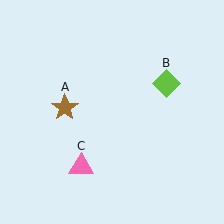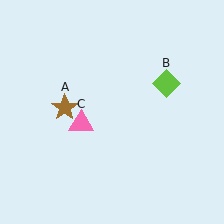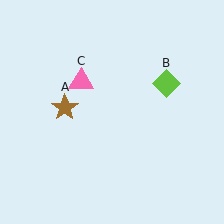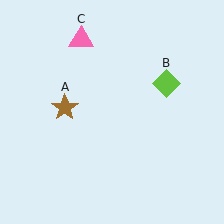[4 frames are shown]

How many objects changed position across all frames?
1 object changed position: pink triangle (object C).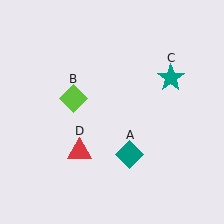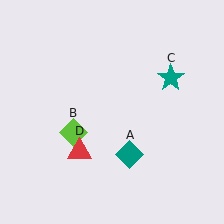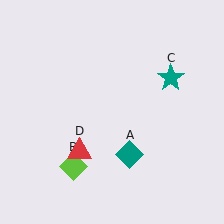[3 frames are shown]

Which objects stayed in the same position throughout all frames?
Teal diamond (object A) and teal star (object C) and red triangle (object D) remained stationary.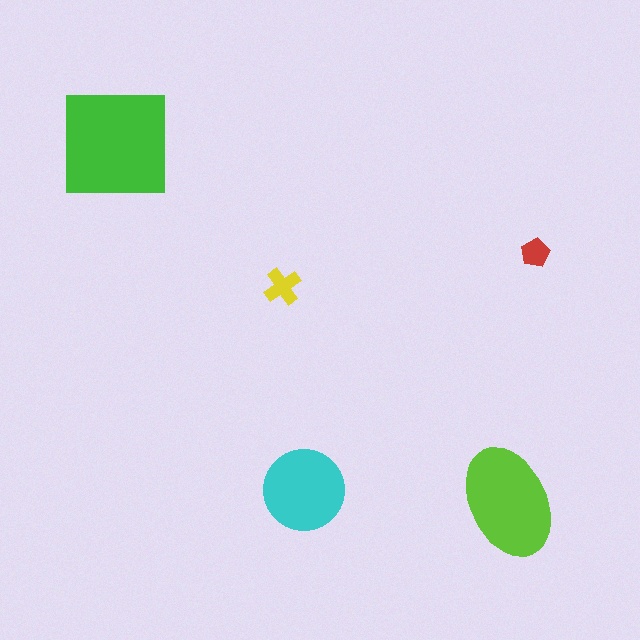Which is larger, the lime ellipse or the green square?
The green square.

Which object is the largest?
The green square.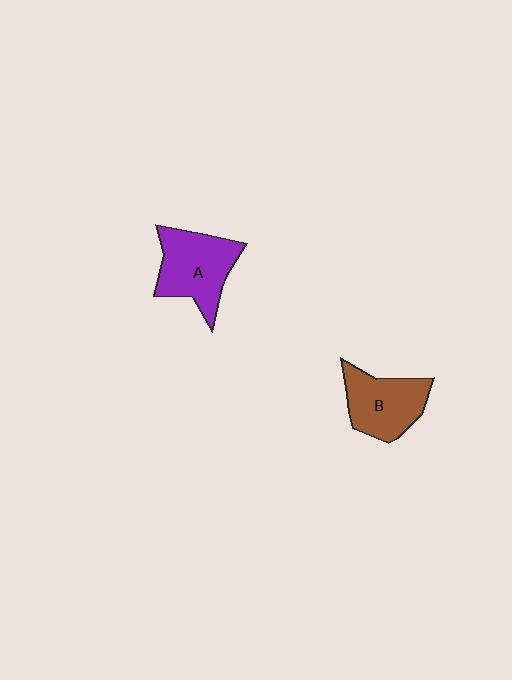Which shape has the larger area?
Shape A (purple).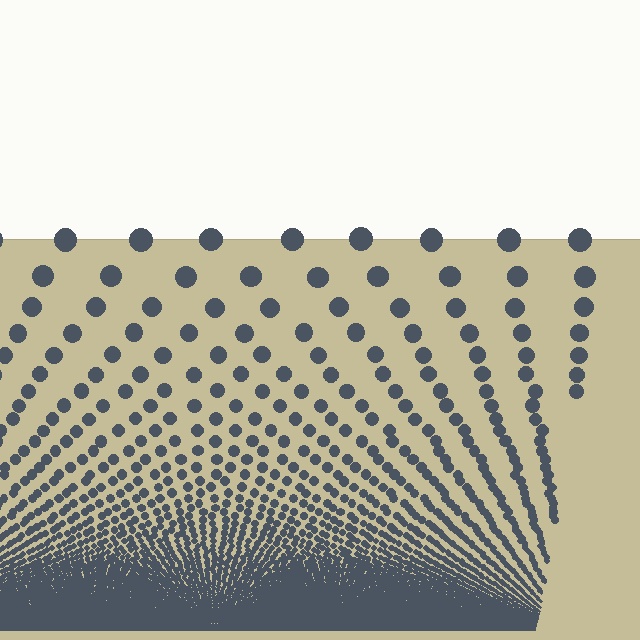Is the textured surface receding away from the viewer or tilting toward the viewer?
The surface appears to tilt toward the viewer. Texture elements get larger and sparser toward the top.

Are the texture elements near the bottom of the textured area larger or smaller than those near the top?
Smaller. The gradient is inverted — elements near the bottom are smaller and denser.